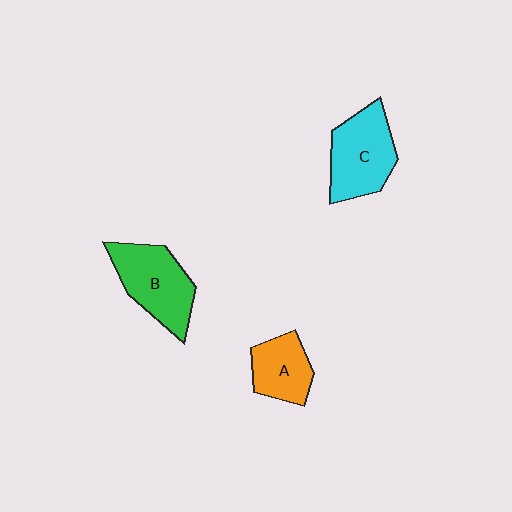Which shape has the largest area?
Shape B (green).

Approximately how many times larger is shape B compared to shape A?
Approximately 1.5 times.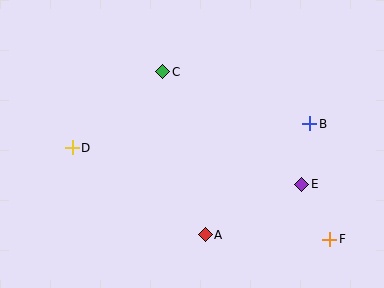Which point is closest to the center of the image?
Point C at (163, 72) is closest to the center.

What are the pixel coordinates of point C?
Point C is at (163, 72).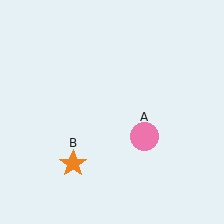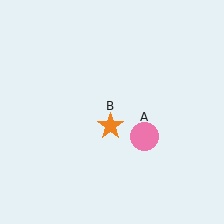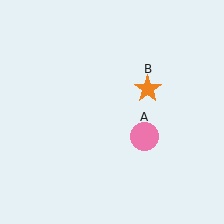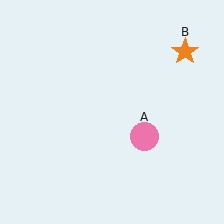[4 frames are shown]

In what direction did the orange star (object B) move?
The orange star (object B) moved up and to the right.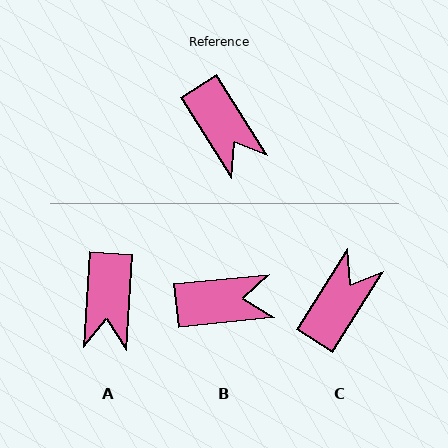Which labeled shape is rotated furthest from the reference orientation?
C, about 116 degrees away.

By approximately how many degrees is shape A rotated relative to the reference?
Approximately 36 degrees clockwise.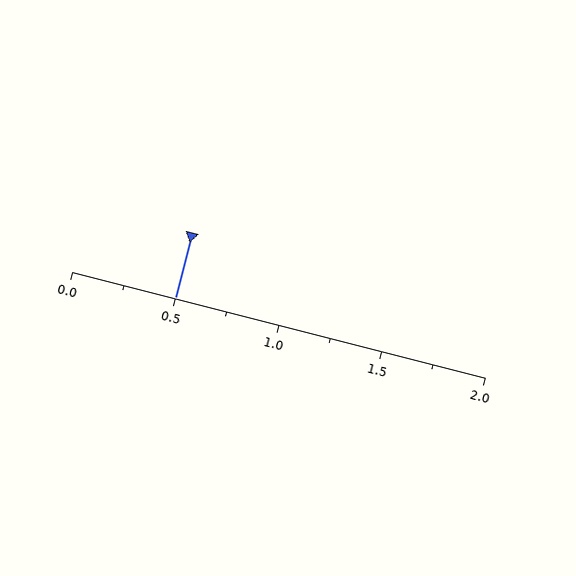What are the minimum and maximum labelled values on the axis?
The axis runs from 0.0 to 2.0.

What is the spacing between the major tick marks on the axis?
The major ticks are spaced 0.5 apart.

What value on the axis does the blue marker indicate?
The marker indicates approximately 0.5.